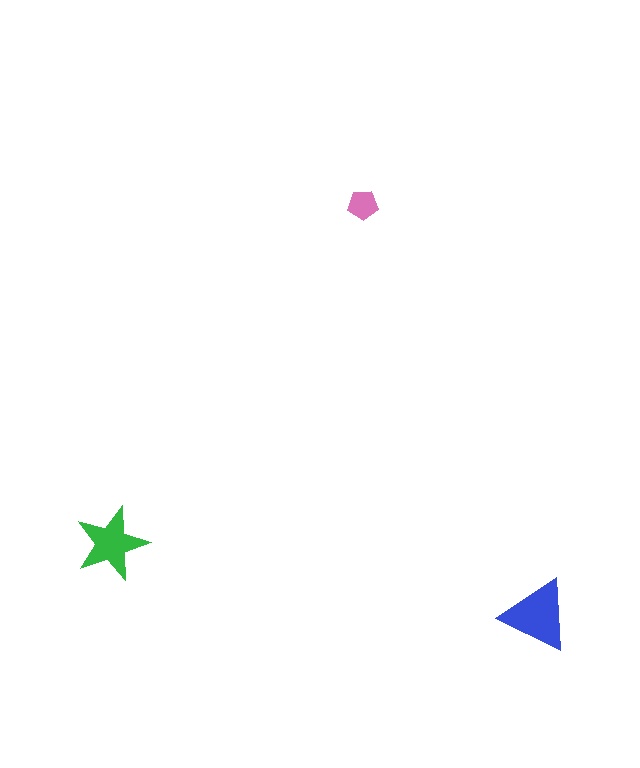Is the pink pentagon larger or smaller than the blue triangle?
Smaller.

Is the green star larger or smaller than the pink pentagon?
Larger.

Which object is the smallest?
The pink pentagon.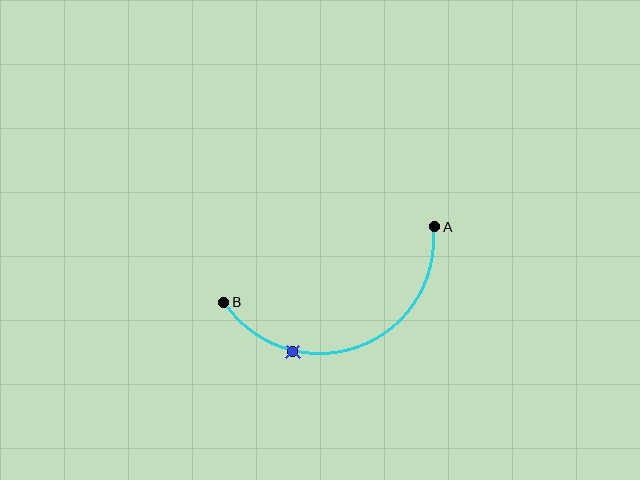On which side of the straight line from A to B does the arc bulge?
The arc bulges below the straight line connecting A and B.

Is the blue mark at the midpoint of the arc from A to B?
No. The blue mark lies on the arc but is closer to endpoint B. The arc midpoint would be at the point on the curve equidistant along the arc from both A and B.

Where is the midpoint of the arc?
The arc midpoint is the point on the curve farthest from the straight line joining A and B. It sits below that line.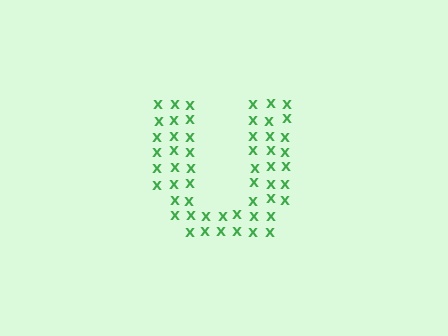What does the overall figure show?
The overall figure shows the letter U.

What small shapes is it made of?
It is made of small letter X's.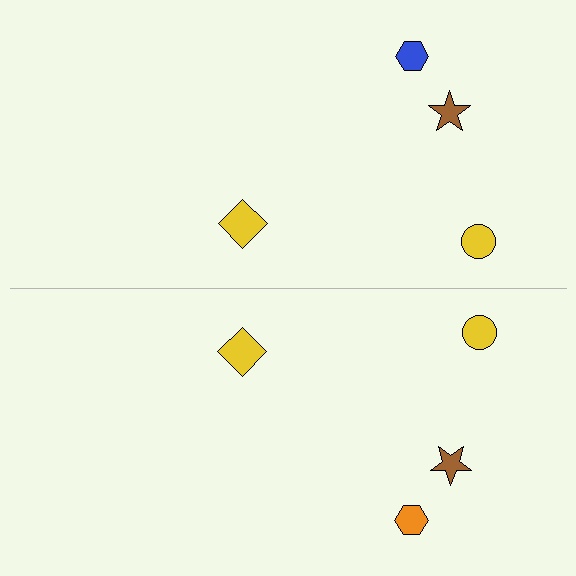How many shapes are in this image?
There are 8 shapes in this image.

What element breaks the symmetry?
The orange hexagon on the bottom side breaks the symmetry — its mirror counterpart is blue.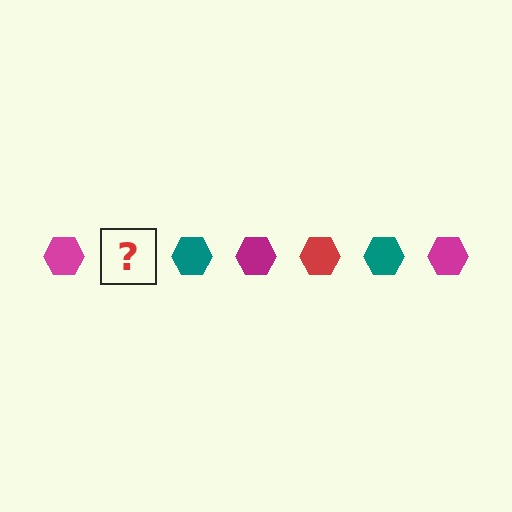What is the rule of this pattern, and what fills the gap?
The rule is that the pattern cycles through magenta, red, teal hexagons. The gap should be filled with a red hexagon.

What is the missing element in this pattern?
The missing element is a red hexagon.